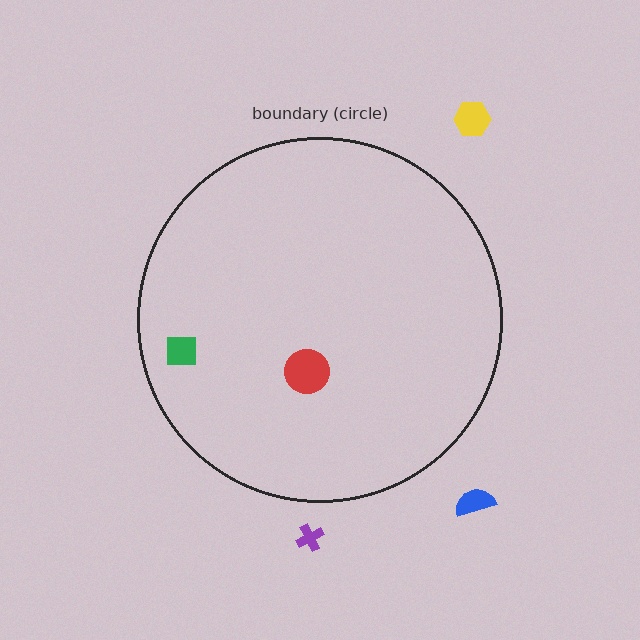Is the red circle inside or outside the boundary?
Inside.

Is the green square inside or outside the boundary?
Inside.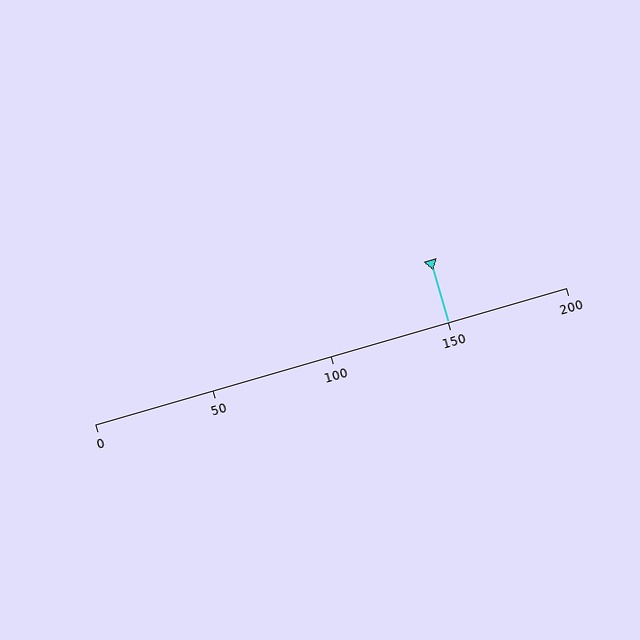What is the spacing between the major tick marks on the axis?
The major ticks are spaced 50 apart.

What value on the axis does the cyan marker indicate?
The marker indicates approximately 150.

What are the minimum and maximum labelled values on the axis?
The axis runs from 0 to 200.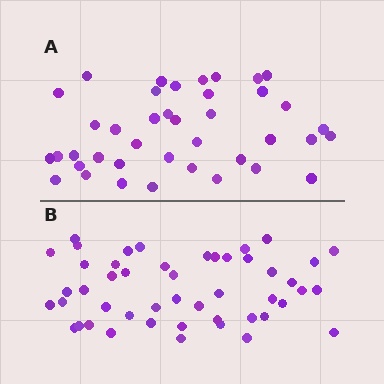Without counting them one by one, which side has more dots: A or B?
Region B (the bottom region) has more dots.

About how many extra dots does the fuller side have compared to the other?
Region B has roughly 8 or so more dots than region A.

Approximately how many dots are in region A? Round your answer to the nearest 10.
About 40 dots.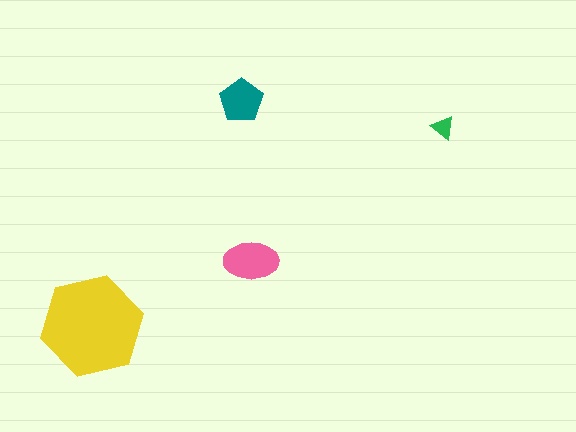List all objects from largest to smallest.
The yellow hexagon, the pink ellipse, the teal pentagon, the green triangle.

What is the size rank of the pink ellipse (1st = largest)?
2nd.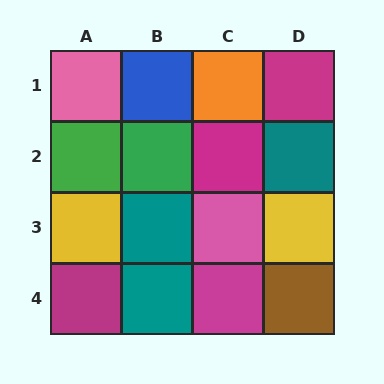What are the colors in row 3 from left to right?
Yellow, teal, pink, yellow.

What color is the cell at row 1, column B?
Blue.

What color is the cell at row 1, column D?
Magenta.